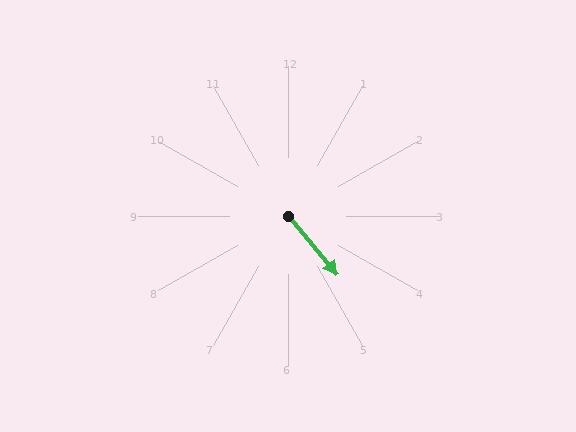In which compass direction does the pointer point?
Southeast.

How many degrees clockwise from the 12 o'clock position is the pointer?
Approximately 140 degrees.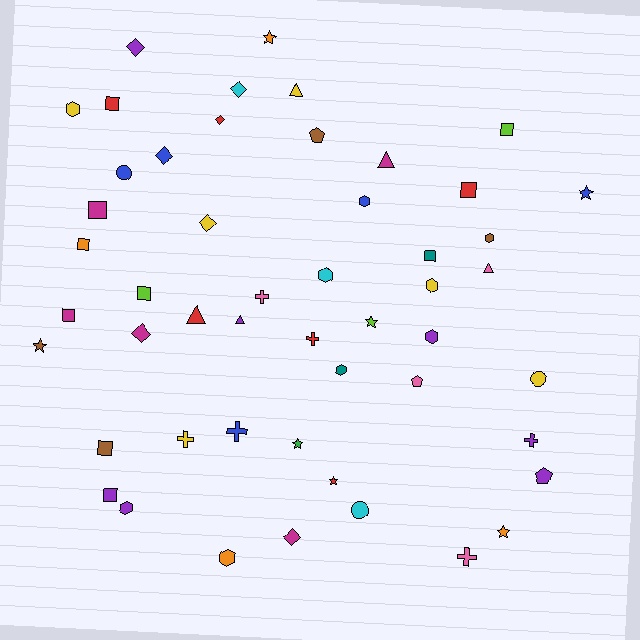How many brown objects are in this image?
There are 4 brown objects.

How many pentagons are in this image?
There are 3 pentagons.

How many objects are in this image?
There are 50 objects.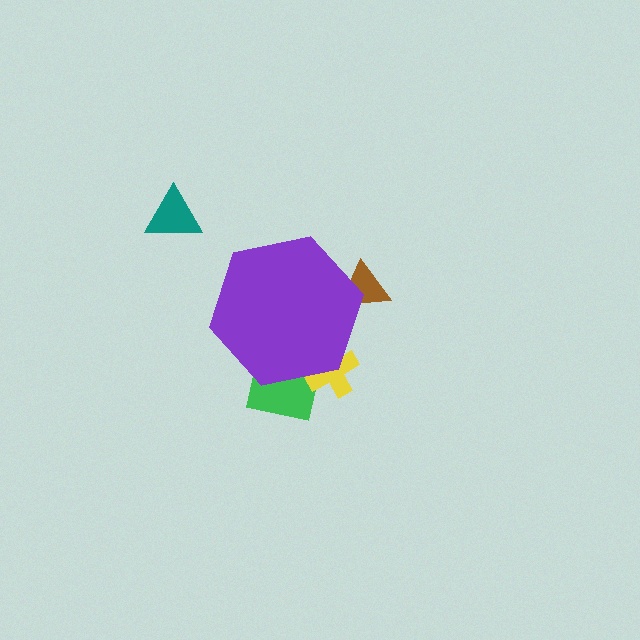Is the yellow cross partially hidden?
Yes, the yellow cross is partially hidden behind the purple hexagon.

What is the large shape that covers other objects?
A purple hexagon.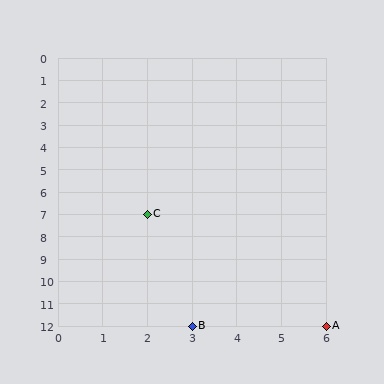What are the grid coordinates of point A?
Point A is at grid coordinates (6, 12).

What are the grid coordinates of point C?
Point C is at grid coordinates (2, 7).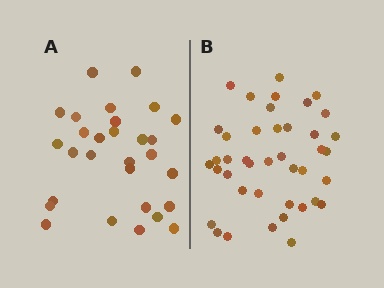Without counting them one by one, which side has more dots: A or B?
Region B (the right region) has more dots.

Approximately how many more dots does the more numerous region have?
Region B has roughly 12 or so more dots than region A.